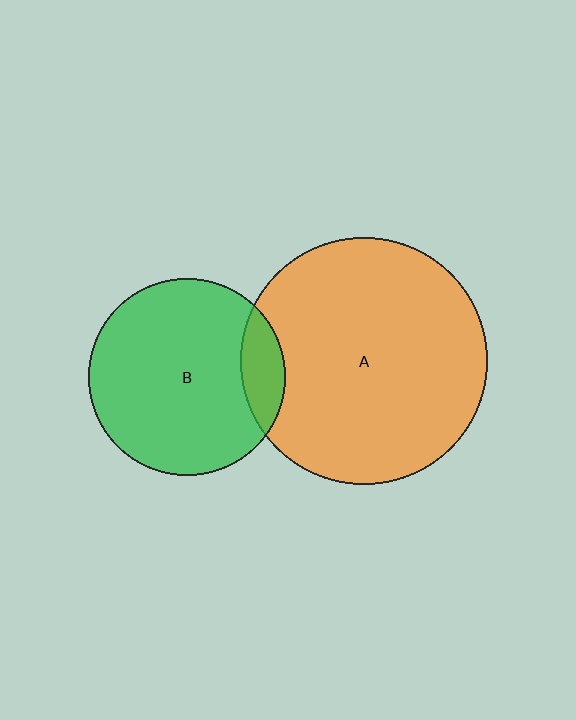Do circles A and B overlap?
Yes.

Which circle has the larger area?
Circle A (orange).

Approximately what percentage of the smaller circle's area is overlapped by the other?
Approximately 15%.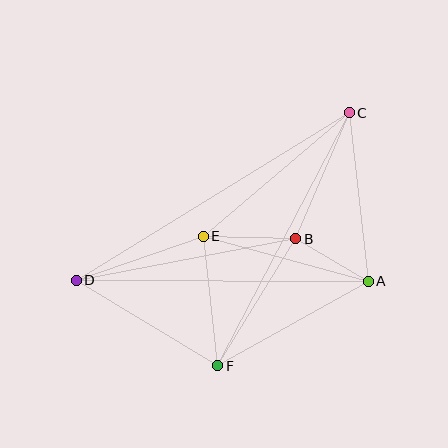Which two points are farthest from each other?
Points C and D are farthest from each other.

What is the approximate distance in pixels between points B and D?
The distance between B and D is approximately 223 pixels.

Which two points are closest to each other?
Points A and B are closest to each other.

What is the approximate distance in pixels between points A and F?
The distance between A and F is approximately 172 pixels.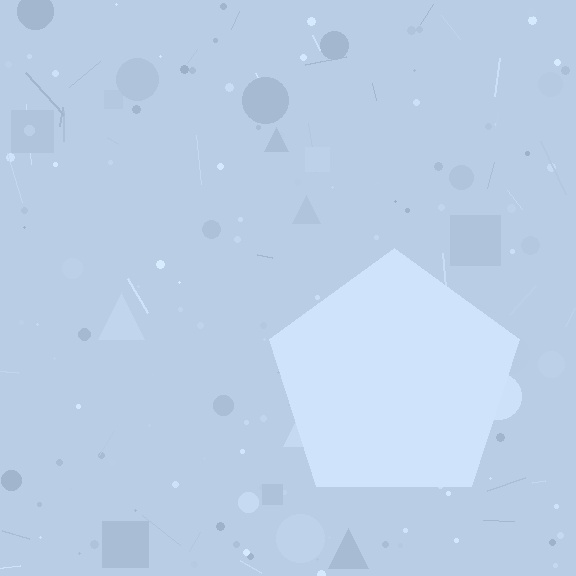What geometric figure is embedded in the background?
A pentagon is embedded in the background.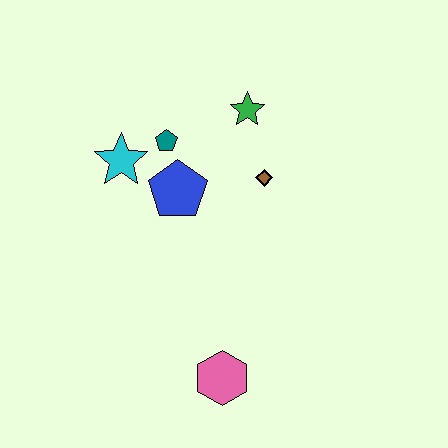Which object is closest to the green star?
The brown diamond is closest to the green star.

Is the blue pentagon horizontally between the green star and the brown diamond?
No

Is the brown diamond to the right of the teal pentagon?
Yes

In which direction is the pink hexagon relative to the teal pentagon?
The pink hexagon is below the teal pentagon.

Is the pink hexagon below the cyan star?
Yes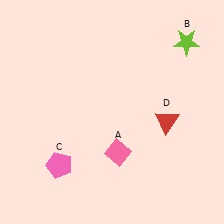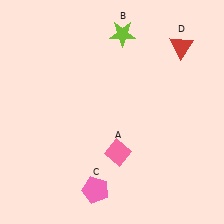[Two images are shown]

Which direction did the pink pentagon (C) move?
The pink pentagon (C) moved right.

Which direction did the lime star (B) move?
The lime star (B) moved left.